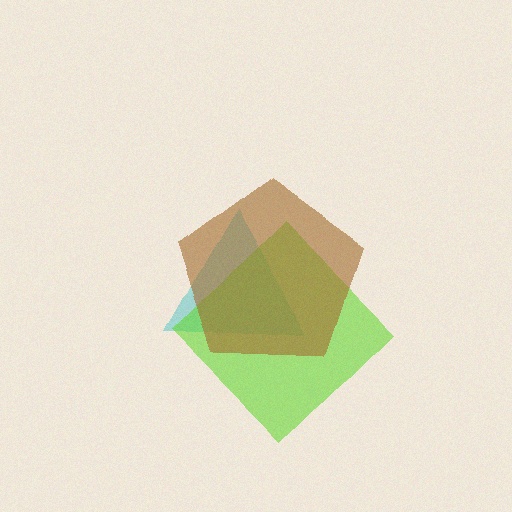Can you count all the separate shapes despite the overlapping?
Yes, there are 3 separate shapes.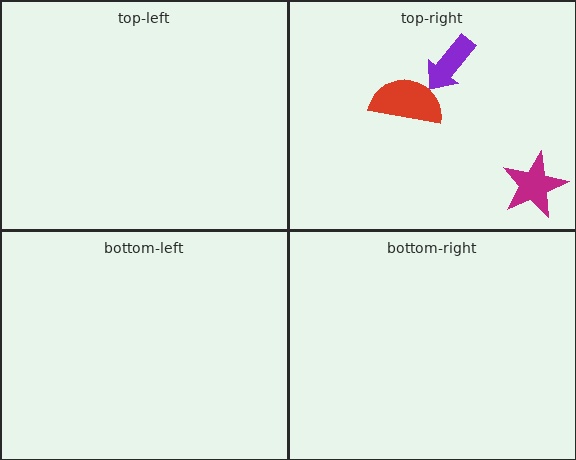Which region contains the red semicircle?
The top-right region.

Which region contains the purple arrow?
The top-right region.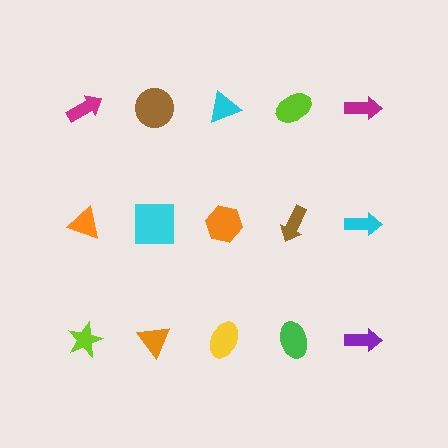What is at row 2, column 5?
A cyan arrow.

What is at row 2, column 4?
A brown arrow.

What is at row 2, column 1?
An orange triangle.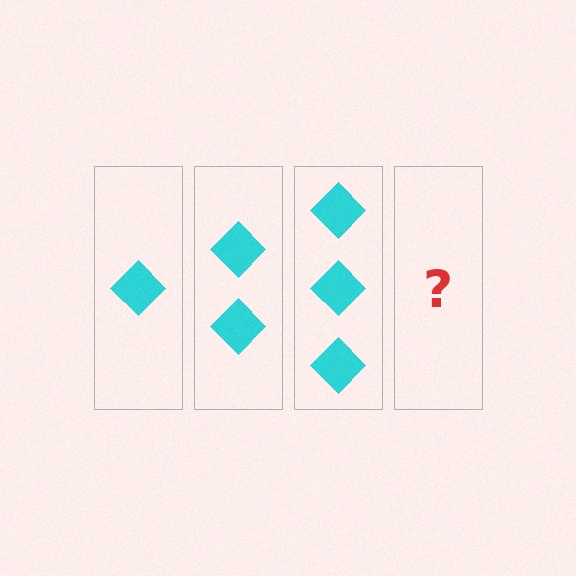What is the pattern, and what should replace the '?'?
The pattern is that each step adds one more diamond. The '?' should be 4 diamonds.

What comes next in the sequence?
The next element should be 4 diamonds.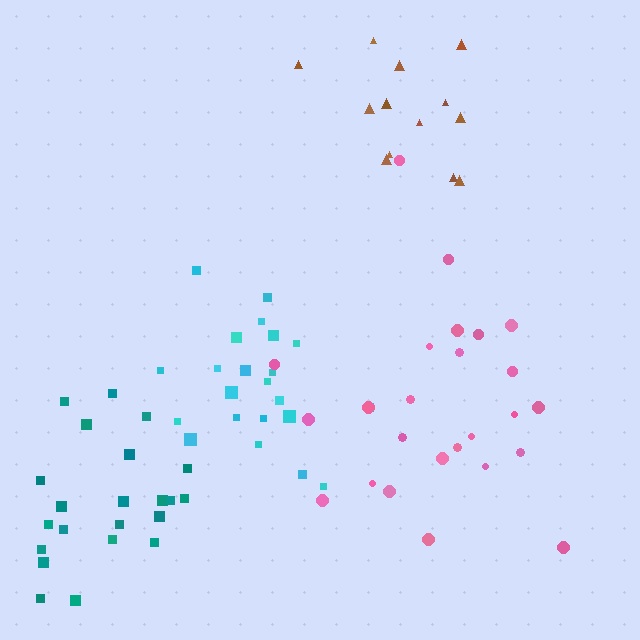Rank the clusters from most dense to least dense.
cyan, teal, pink, brown.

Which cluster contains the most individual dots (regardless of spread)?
Pink (25).